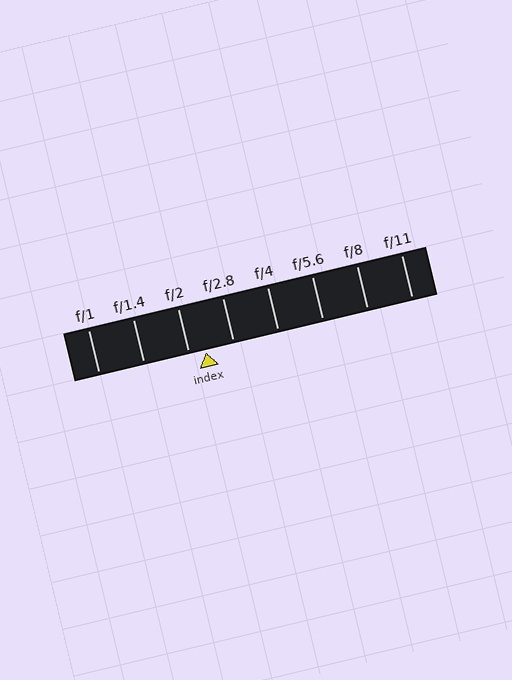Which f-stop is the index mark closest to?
The index mark is closest to f/2.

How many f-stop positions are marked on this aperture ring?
There are 8 f-stop positions marked.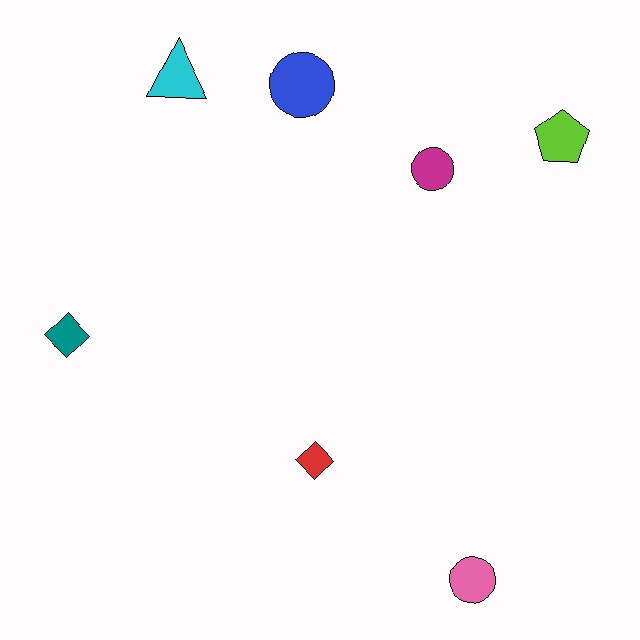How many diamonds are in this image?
There are 2 diamonds.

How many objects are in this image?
There are 7 objects.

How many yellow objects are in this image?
There are no yellow objects.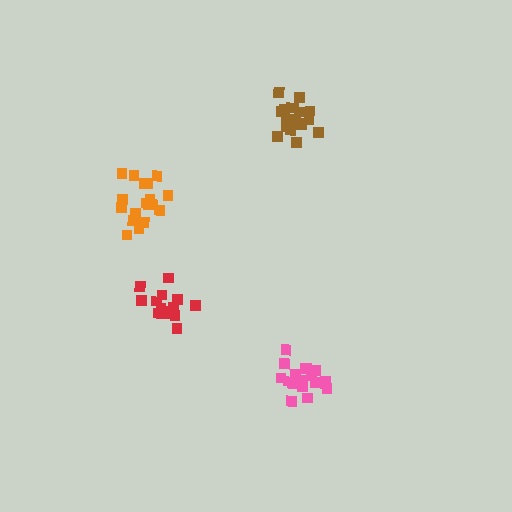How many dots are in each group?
Group 1: 14 dots, Group 2: 20 dots, Group 3: 19 dots, Group 4: 18 dots (71 total).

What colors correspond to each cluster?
The clusters are colored: red, brown, pink, orange.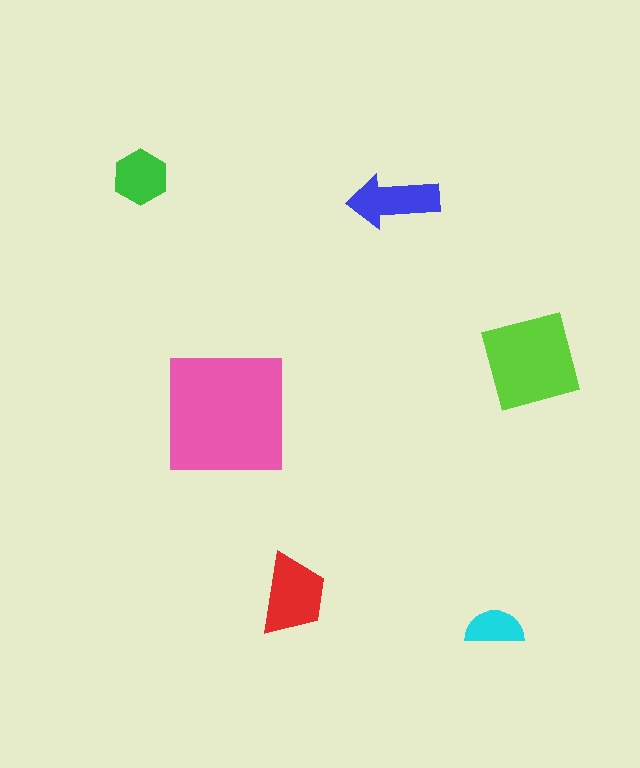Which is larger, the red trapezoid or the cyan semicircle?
The red trapezoid.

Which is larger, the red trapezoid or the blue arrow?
The red trapezoid.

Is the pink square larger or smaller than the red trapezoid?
Larger.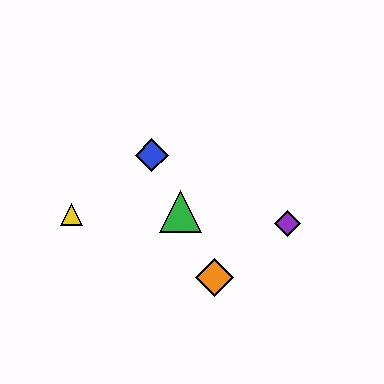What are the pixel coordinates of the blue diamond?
The blue diamond is at (152, 155).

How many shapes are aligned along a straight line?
4 shapes (the red triangle, the blue diamond, the green triangle, the orange diamond) are aligned along a straight line.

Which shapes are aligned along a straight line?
The red triangle, the blue diamond, the green triangle, the orange diamond are aligned along a straight line.